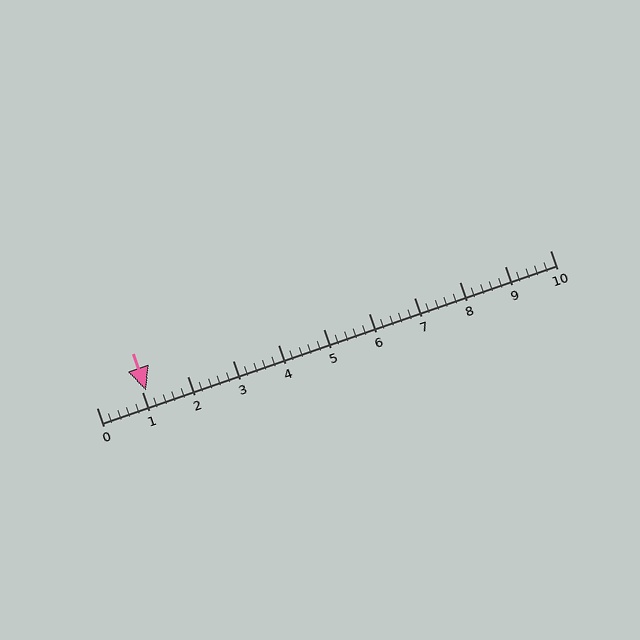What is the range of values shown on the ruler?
The ruler shows values from 0 to 10.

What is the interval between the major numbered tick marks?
The major tick marks are spaced 1 units apart.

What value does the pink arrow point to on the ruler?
The pink arrow points to approximately 1.1.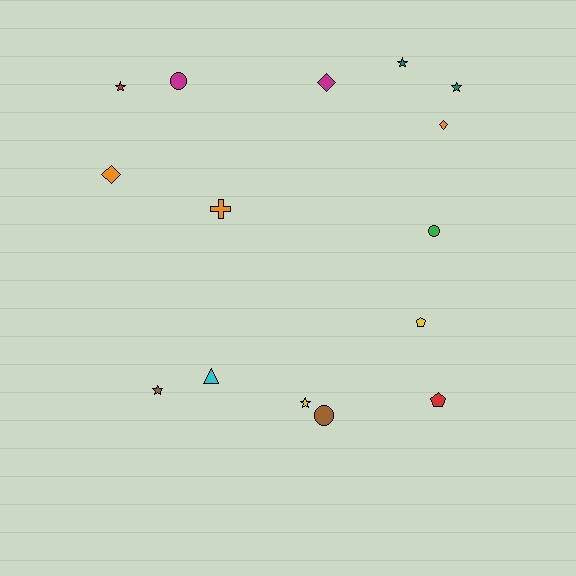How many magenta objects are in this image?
There are 2 magenta objects.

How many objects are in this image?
There are 15 objects.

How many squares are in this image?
There are no squares.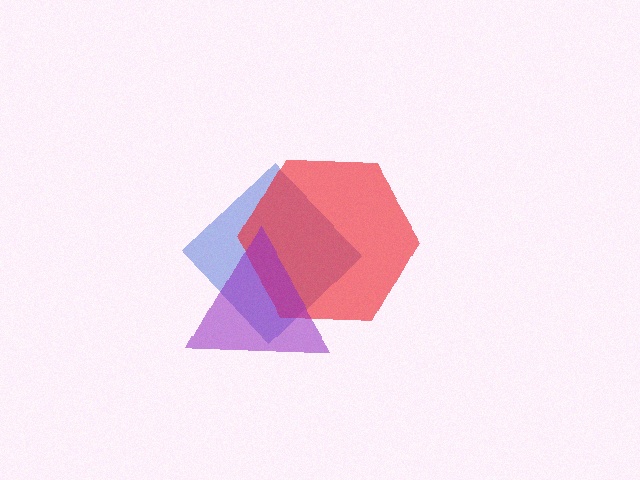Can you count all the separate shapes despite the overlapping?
Yes, there are 3 separate shapes.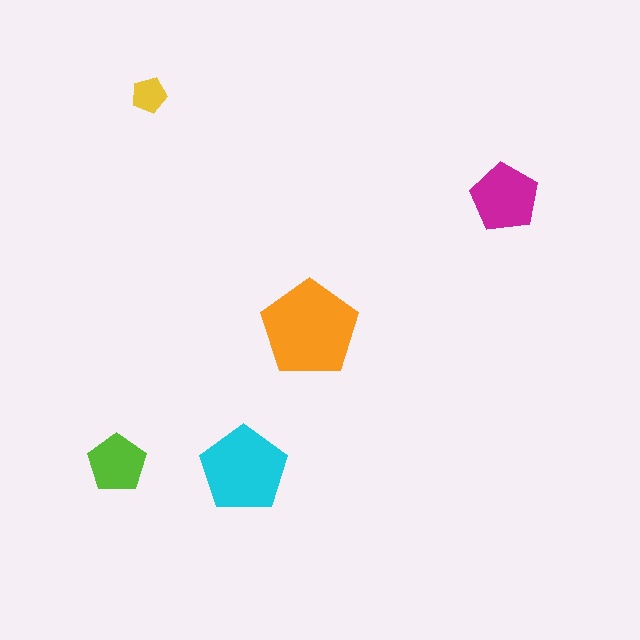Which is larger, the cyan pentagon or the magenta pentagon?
The cyan one.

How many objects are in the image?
There are 5 objects in the image.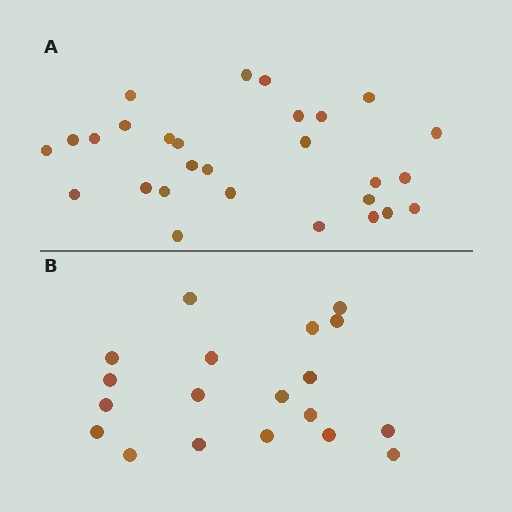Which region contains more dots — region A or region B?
Region A (the top region) has more dots.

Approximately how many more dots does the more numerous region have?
Region A has roughly 8 or so more dots than region B.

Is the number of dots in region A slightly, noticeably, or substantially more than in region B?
Region A has substantially more. The ratio is roughly 1.5 to 1.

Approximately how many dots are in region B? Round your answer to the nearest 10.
About 20 dots. (The exact count is 19, which rounds to 20.)